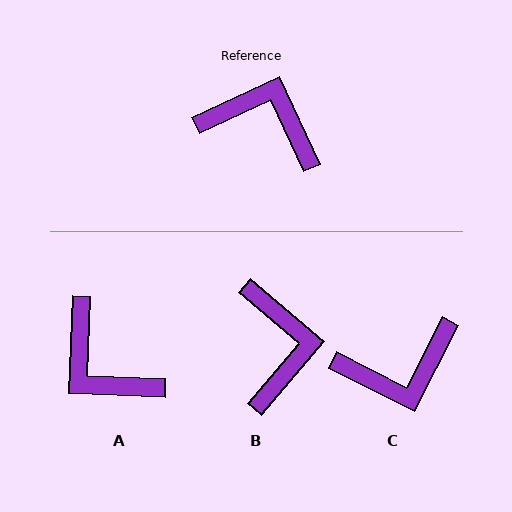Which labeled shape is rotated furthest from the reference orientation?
A, about 152 degrees away.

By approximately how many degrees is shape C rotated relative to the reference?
Approximately 142 degrees clockwise.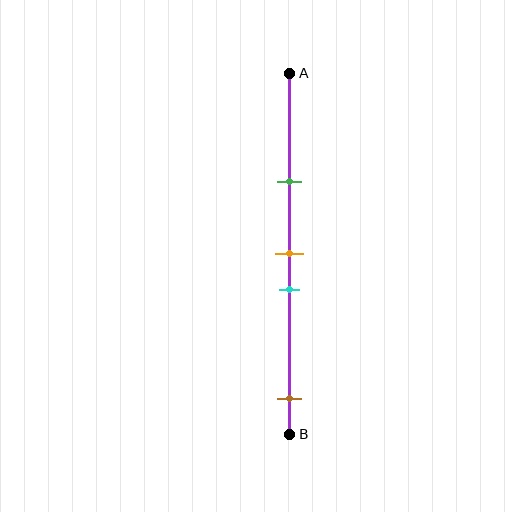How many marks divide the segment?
There are 4 marks dividing the segment.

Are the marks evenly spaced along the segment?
No, the marks are not evenly spaced.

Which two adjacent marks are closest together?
The orange and cyan marks are the closest adjacent pair.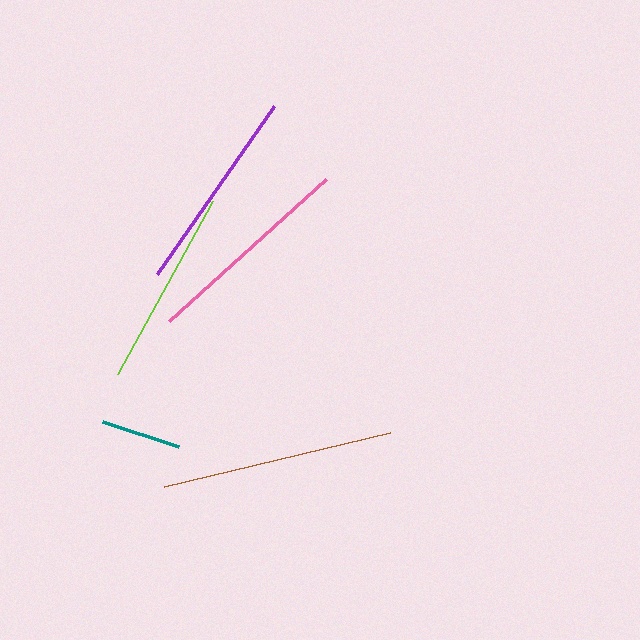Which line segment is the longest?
The brown line is the longest at approximately 233 pixels.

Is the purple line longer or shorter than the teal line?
The purple line is longer than the teal line.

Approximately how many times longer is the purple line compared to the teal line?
The purple line is approximately 2.6 times the length of the teal line.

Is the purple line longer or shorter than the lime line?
The purple line is longer than the lime line.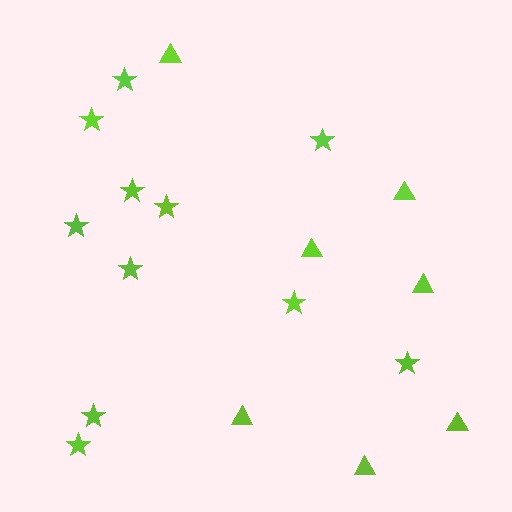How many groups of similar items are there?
There are 2 groups: one group of triangles (7) and one group of stars (11).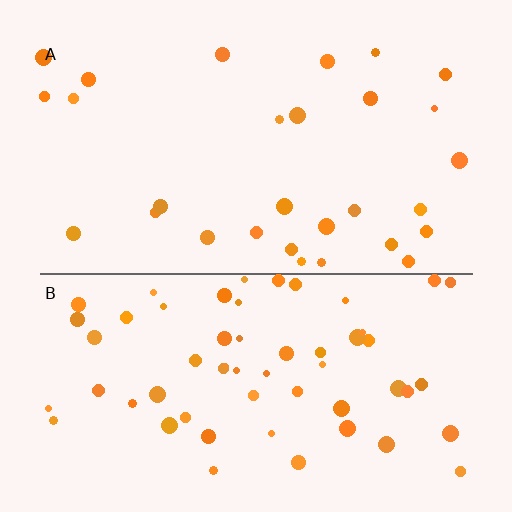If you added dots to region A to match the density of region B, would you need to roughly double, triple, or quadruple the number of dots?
Approximately double.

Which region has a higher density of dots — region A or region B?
B (the bottom).